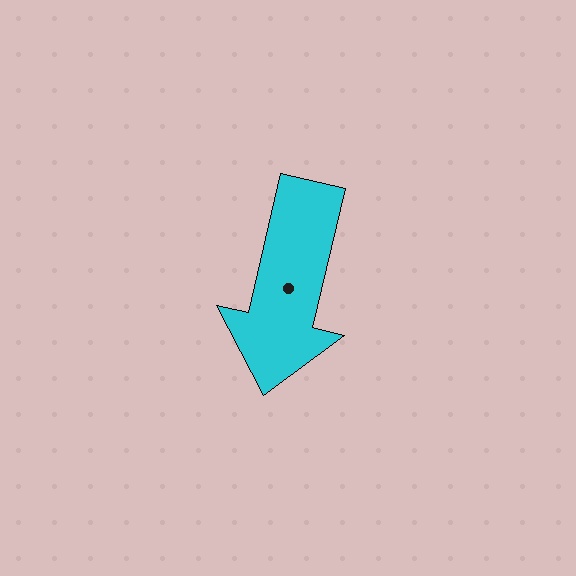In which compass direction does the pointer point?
South.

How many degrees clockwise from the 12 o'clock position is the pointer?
Approximately 193 degrees.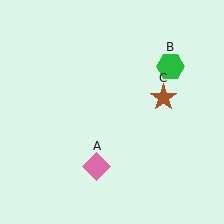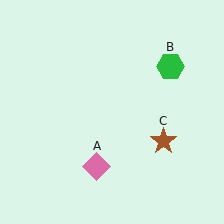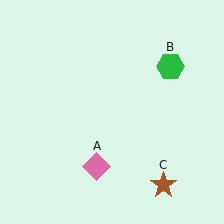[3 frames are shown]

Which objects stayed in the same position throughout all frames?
Pink diamond (object A) and green hexagon (object B) remained stationary.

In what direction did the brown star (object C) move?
The brown star (object C) moved down.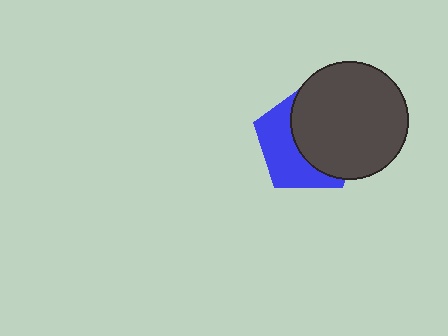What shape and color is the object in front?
The object in front is a dark gray circle.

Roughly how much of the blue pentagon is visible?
A small part of it is visible (roughly 43%).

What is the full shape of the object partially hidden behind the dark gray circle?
The partially hidden object is a blue pentagon.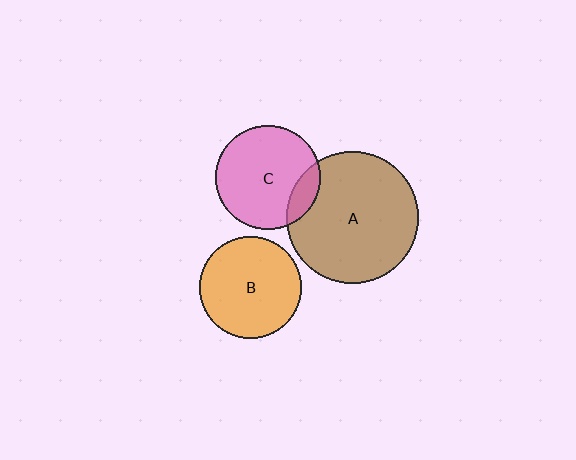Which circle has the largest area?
Circle A (brown).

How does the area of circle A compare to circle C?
Approximately 1.6 times.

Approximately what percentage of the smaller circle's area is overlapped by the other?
Approximately 15%.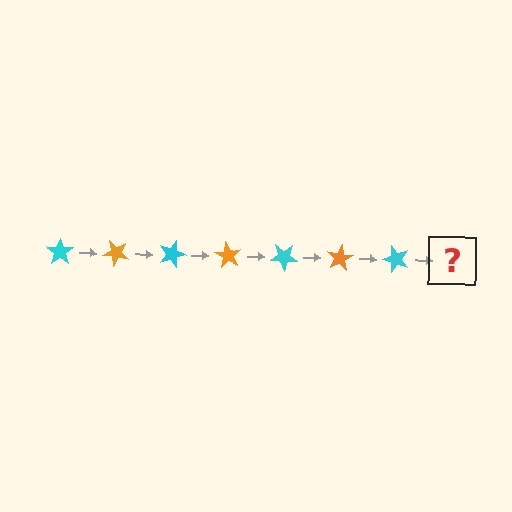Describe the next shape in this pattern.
It should be an orange star, rotated 315 degrees from the start.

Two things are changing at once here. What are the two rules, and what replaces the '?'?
The two rules are that it rotates 45 degrees each step and the color cycles through cyan and orange. The '?' should be an orange star, rotated 315 degrees from the start.